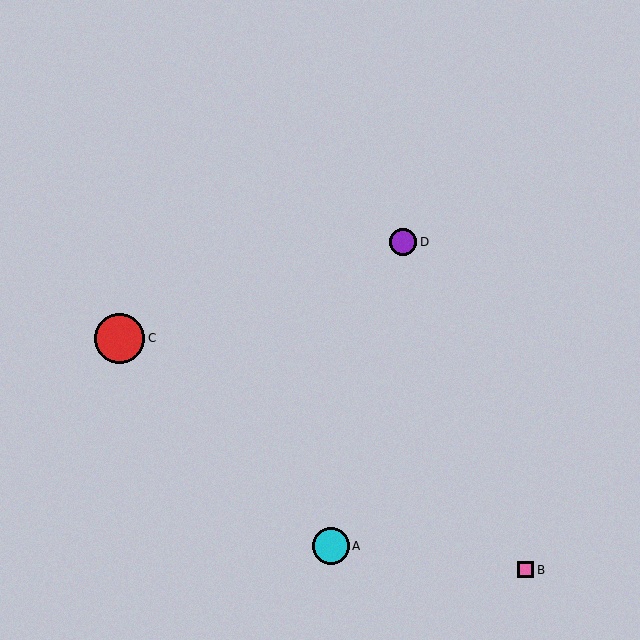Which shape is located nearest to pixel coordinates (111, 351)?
The red circle (labeled C) at (120, 338) is nearest to that location.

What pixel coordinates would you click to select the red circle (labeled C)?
Click at (120, 338) to select the red circle C.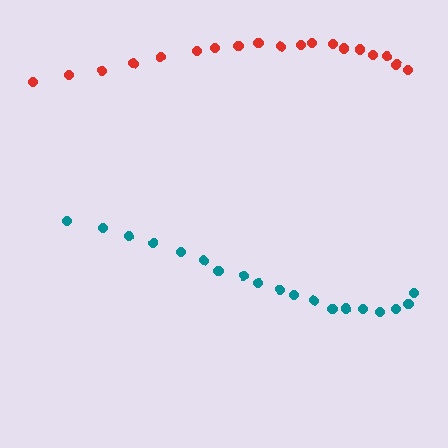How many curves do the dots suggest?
There are 2 distinct paths.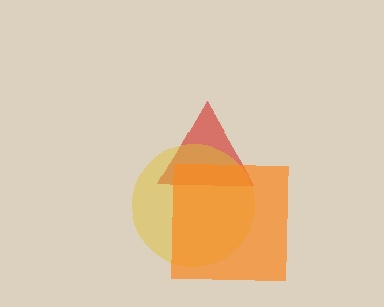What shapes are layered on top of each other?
The layered shapes are: a red triangle, a yellow circle, an orange square.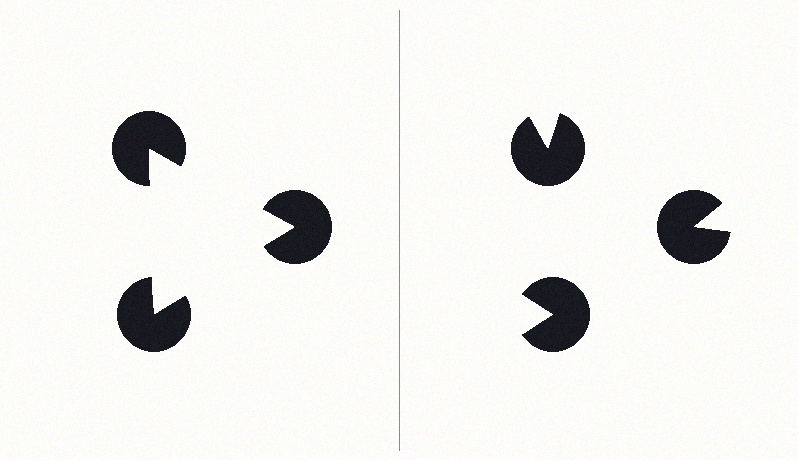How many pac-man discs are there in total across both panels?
6 — 3 on each side.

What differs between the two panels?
The pac-man discs are positioned identically on both sides; only the wedge orientations differ. On the left they align to a triangle; on the right they are misaligned.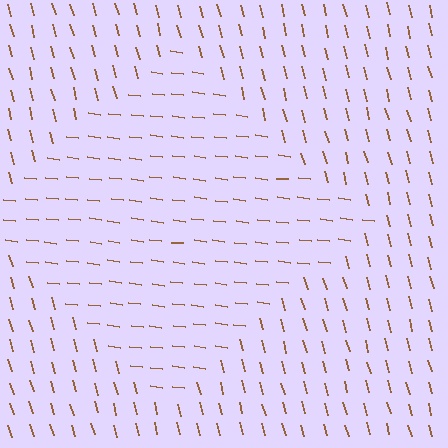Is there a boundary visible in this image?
Yes, there is a texture boundary formed by a change in line orientation.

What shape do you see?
I see a diamond.